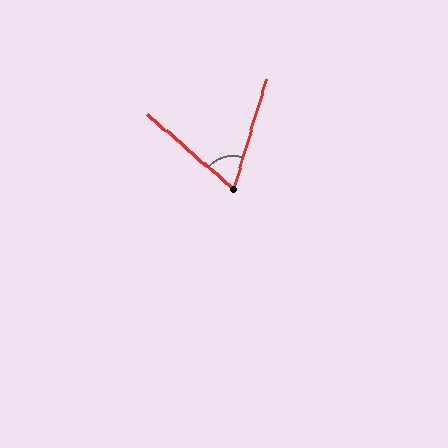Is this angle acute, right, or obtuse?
It is acute.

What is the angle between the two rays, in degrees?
Approximately 66 degrees.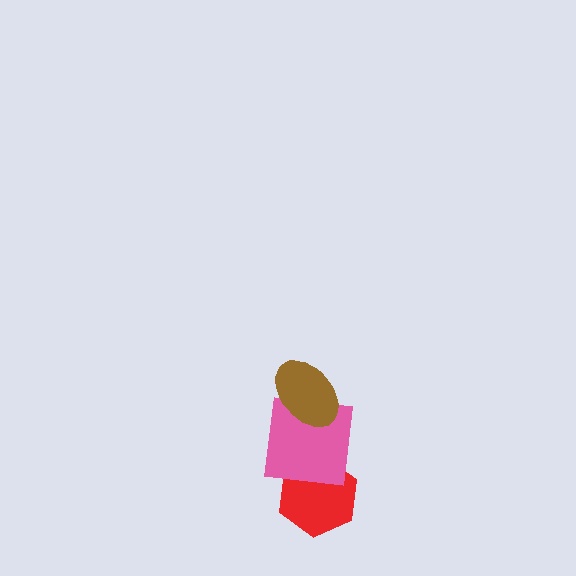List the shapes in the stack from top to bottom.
From top to bottom: the brown ellipse, the pink square, the red hexagon.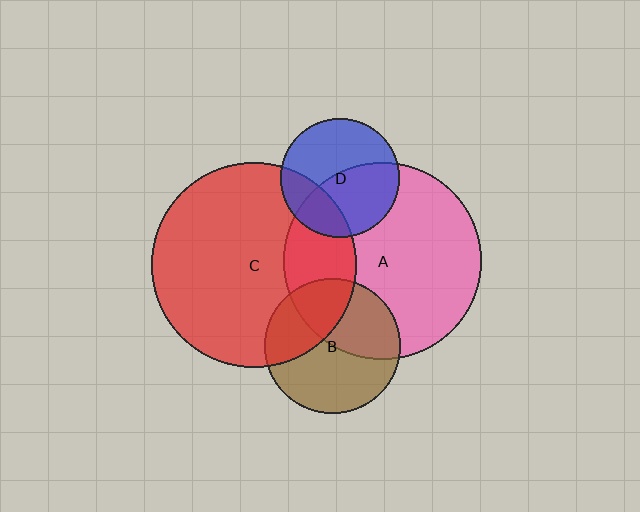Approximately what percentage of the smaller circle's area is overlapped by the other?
Approximately 45%.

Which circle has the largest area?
Circle C (red).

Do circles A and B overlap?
Yes.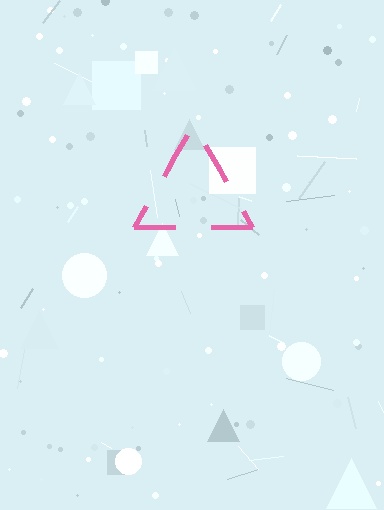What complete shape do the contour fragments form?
The contour fragments form a triangle.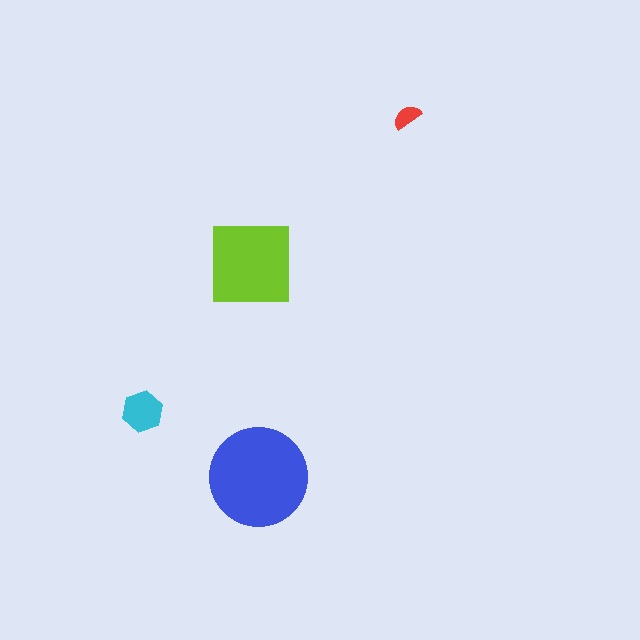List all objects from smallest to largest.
The red semicircle, the cyan hexagon, the lime square, the blue circle.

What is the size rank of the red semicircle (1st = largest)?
4th.